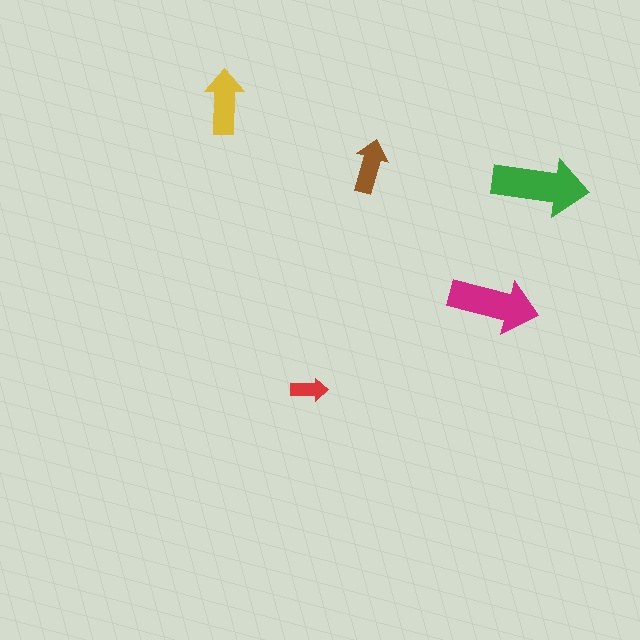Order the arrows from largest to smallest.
the green one, the magenta one, the yellow one, the brown one, the red one.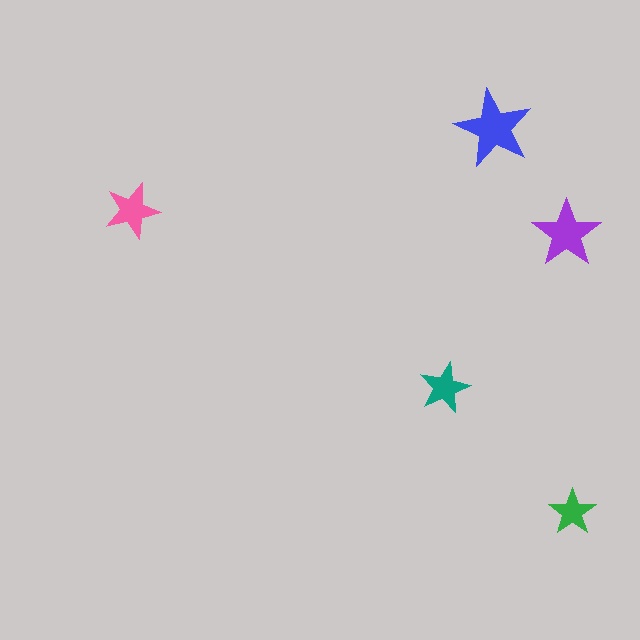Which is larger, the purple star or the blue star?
The blue one.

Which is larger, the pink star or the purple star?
The purple one.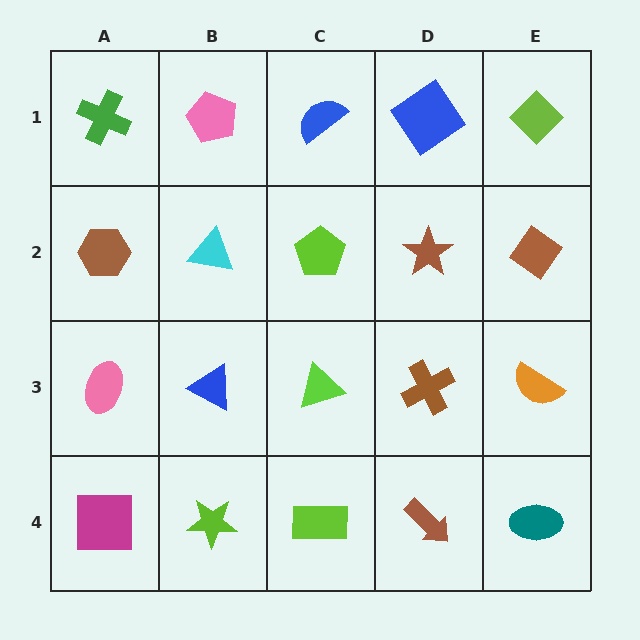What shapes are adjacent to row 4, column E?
An orange semicircle (row 3, column E), a brown arrow (row 4, column D).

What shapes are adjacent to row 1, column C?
A lime pentagon (row 2, column C), a pink pentagon (row 1, column B), a blue diamond (row 1, column D).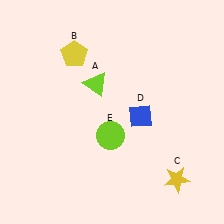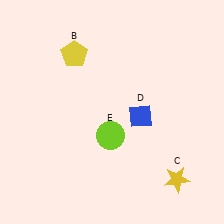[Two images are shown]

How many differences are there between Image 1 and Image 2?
There is 1 difference between the two images.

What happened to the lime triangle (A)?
The lime triangle (A) was removed in Image 2. It was in the top-left area of Image 1.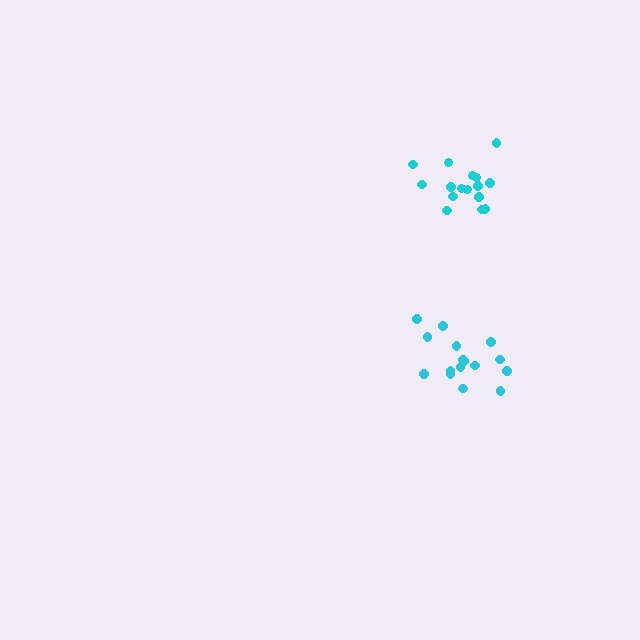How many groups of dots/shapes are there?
There are 2 groups.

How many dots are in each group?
Group 1: 16 dots, Group 2: 16 dots (32 total).